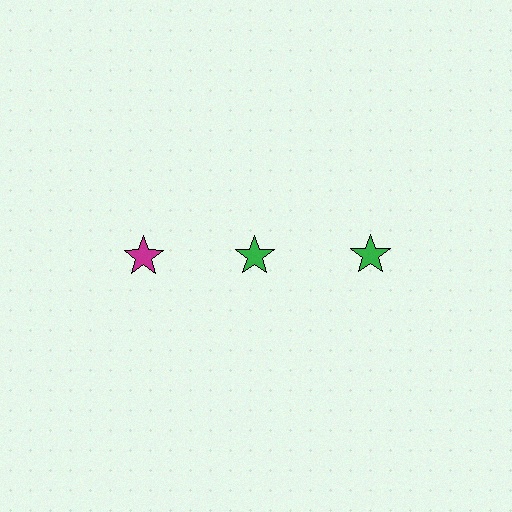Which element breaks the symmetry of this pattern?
The magenta star in the top row, leftmost column breaks the symmetry. All other shapes are green stars.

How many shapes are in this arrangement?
There are 3 shapes arranged in a grid pattern.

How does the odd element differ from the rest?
It has a different color: magenta instead of green.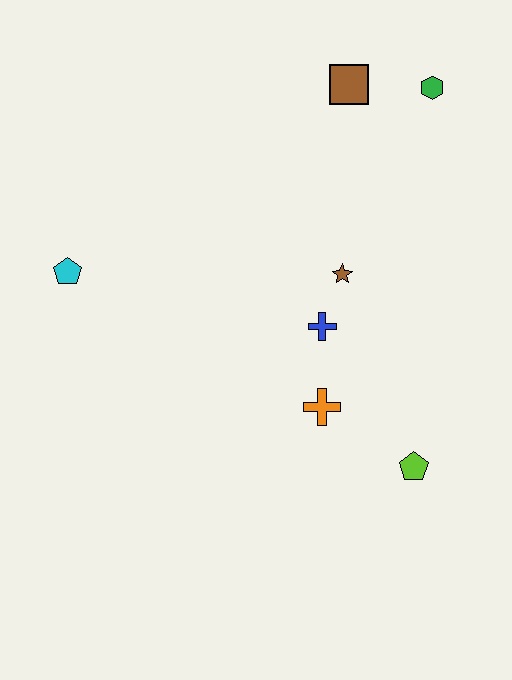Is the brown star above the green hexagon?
No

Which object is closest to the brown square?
The green hexagon is closest to the brown square.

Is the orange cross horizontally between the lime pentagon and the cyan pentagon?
Yes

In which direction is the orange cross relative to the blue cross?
The orange cross is below the blue cross.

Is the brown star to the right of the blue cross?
Yes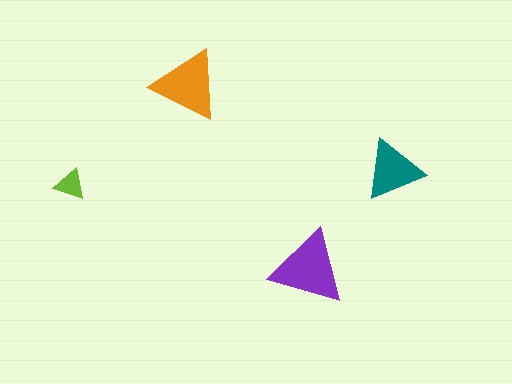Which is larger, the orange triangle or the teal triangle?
The orange one.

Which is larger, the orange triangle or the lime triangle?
The orange one.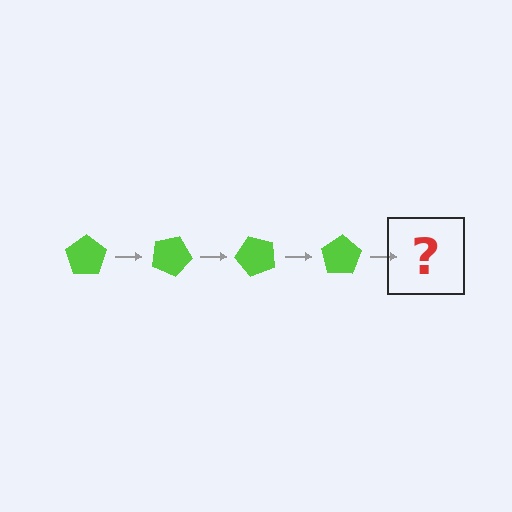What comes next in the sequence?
The next element should be a lime pentagon rotated 100 degrees.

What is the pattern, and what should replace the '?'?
The pattern is that the pentagon rotates 25 degrees each step. The '?' should be a lime pentagon rotated 100 degrees.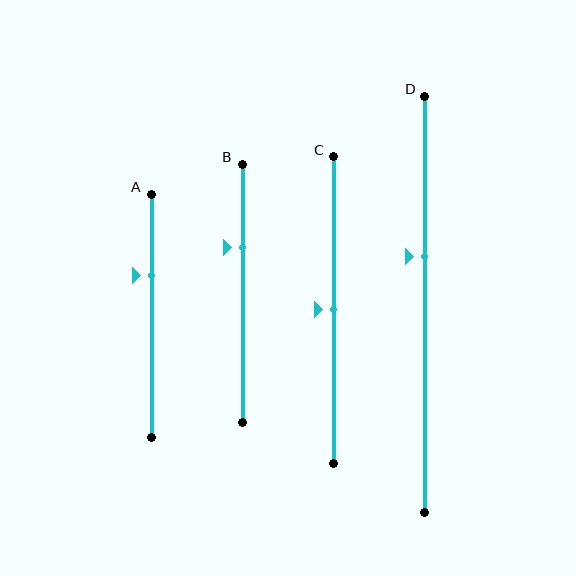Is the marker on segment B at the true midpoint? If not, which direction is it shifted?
No, the marker on segment B is shifted upward by about 18% of the segment length.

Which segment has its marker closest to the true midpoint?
Segment C has its marker closest to the true midpoint.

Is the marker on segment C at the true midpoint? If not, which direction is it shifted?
Yes, the marker on segment C is at the true midpoint.